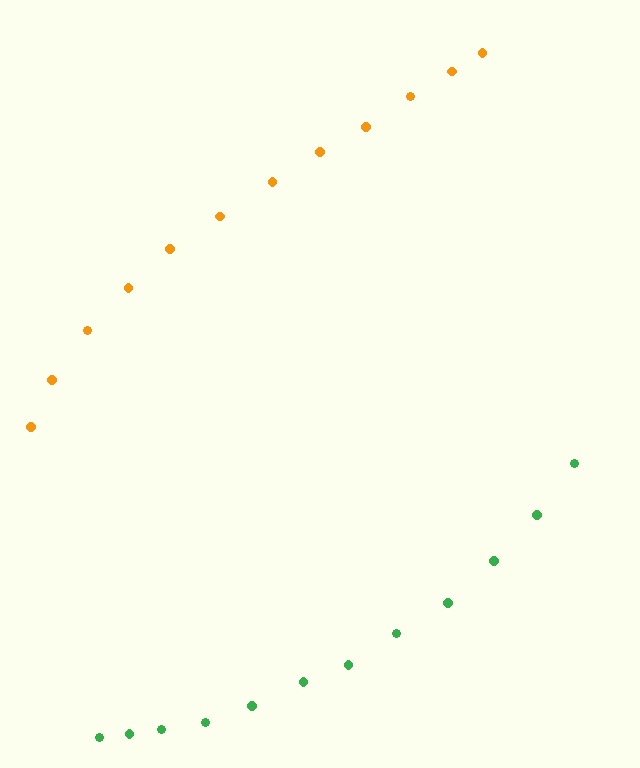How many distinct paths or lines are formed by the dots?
There are 2 distinct paths.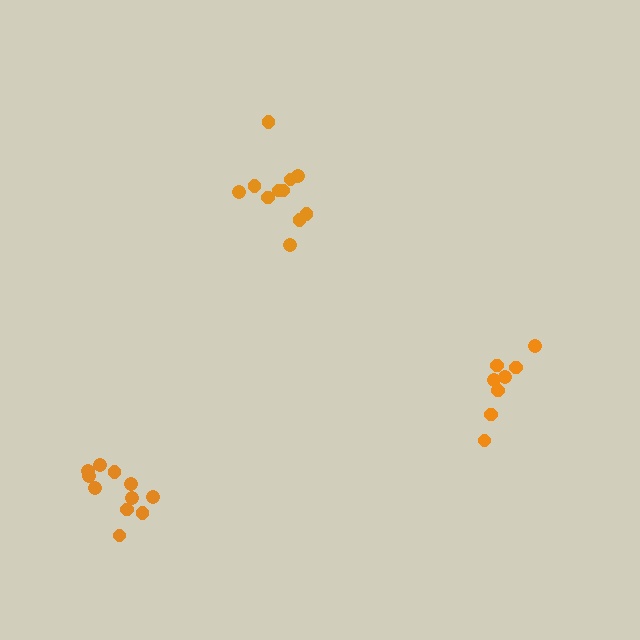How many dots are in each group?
Group 1: 11 dots, Group 2: 8 dots, Group 3: 11 dots (30 total).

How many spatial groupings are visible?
There are 3 spatial groupings.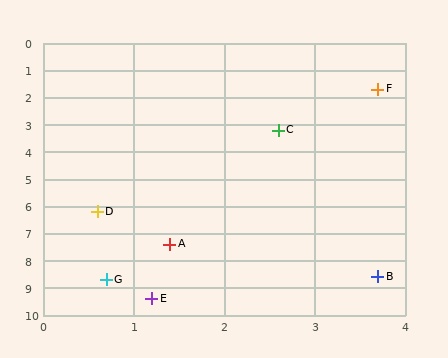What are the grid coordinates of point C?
Point C is at approximately (2.6, 3.2).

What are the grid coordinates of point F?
Point F is at approximately (3.7, 1.7).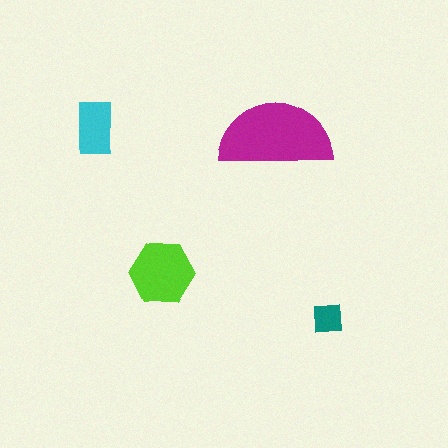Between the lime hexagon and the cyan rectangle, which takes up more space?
The lime hexagon.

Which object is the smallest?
The teal square.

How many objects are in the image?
There are 4 objects in the image.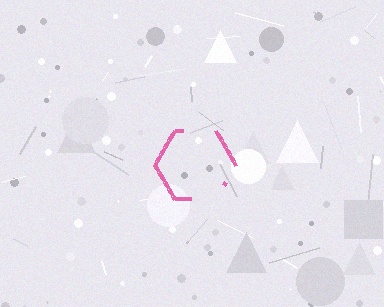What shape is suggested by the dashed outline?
The dashed outline suggests a hexagon.